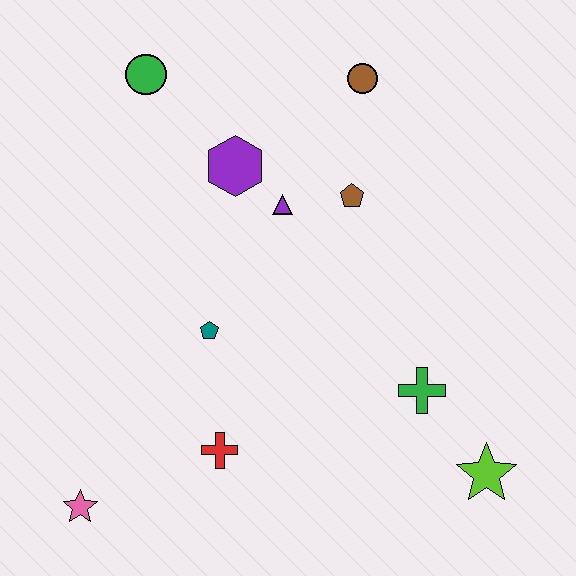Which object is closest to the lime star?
The green cross is closest to the lime star.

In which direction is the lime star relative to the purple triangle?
The lime star is below the purple triangle.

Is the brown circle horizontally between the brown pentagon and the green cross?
Yes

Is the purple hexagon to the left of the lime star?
Yes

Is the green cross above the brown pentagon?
No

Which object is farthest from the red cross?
The brown circle is farthest from the red cross.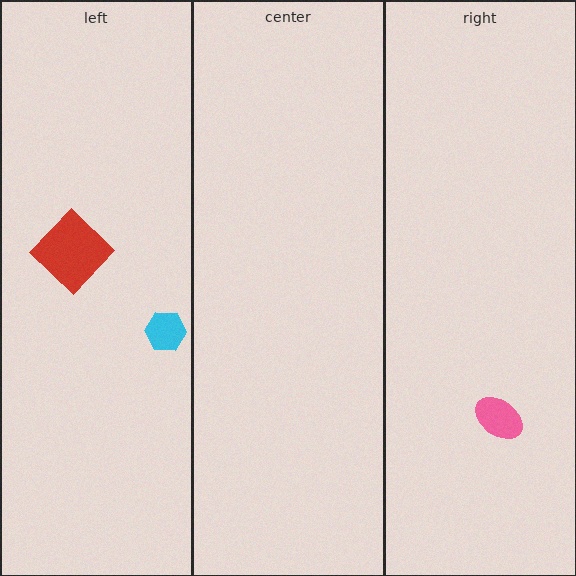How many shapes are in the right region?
1.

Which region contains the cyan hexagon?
The left region.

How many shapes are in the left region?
2.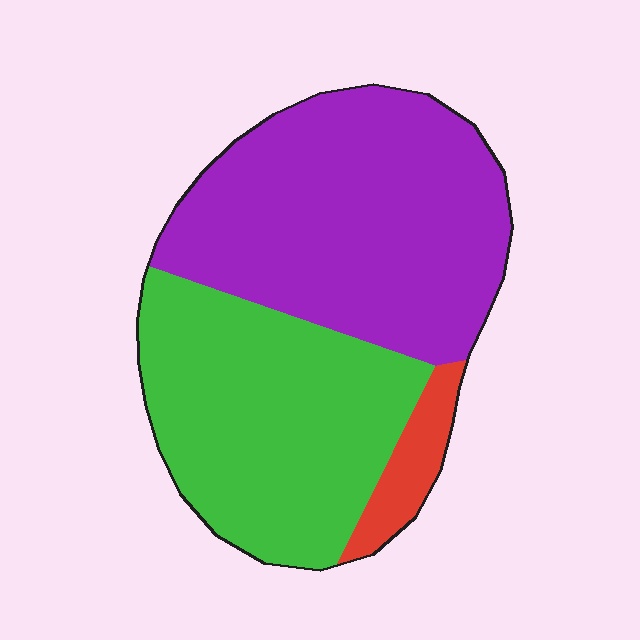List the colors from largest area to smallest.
From largest to smallest: purple, green, red.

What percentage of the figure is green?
Green takes up between a third and a half of the figure.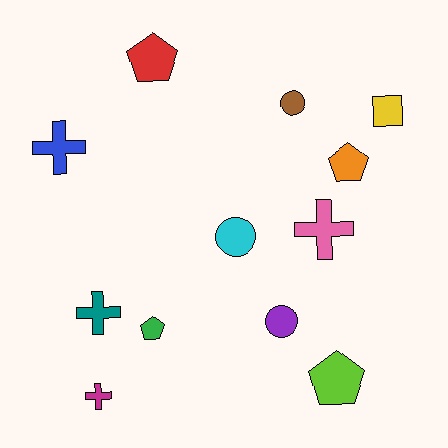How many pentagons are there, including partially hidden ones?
There are 4 pentagons.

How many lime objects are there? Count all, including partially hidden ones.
There is 1 lime object.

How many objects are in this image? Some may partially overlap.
There are 12 objects.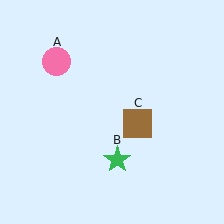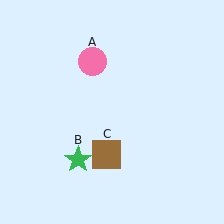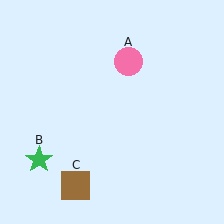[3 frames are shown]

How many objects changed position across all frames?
3 objects changed position: pink circle (object A), green star (object B), brown square (object C).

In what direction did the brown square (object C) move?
The brown square (object C) moved down and to the left.